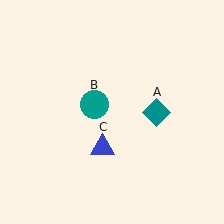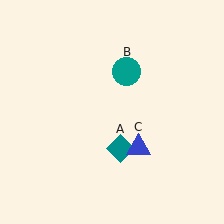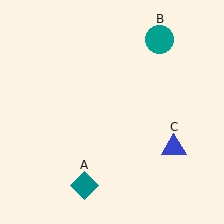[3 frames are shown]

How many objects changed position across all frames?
3 objects changed position: teal diamond (object A), teal circle (object B), blue triangle (object C).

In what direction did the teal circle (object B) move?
The teal circle (object B) moved up and to the right.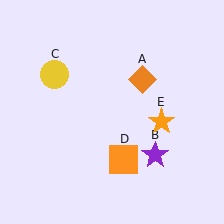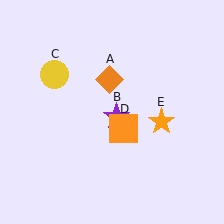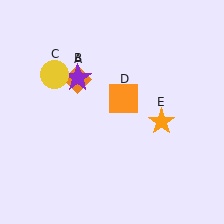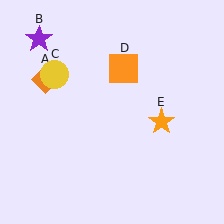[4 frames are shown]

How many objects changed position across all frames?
3 objects changed position: orange diamond (object A), purple star (object B), orange square (object D).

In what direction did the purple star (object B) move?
The purple star (object B) moved up and to the left.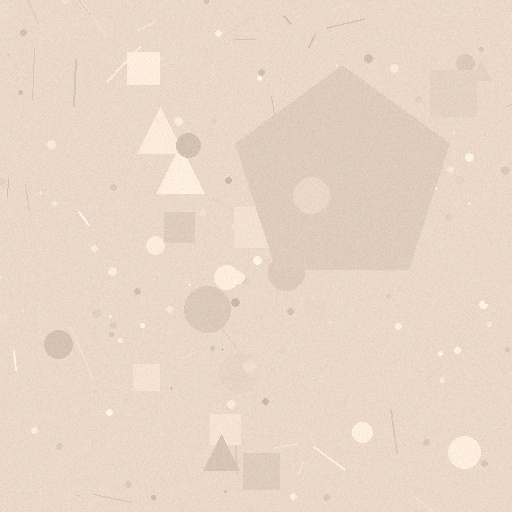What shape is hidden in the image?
A pentagon is hidden in the image.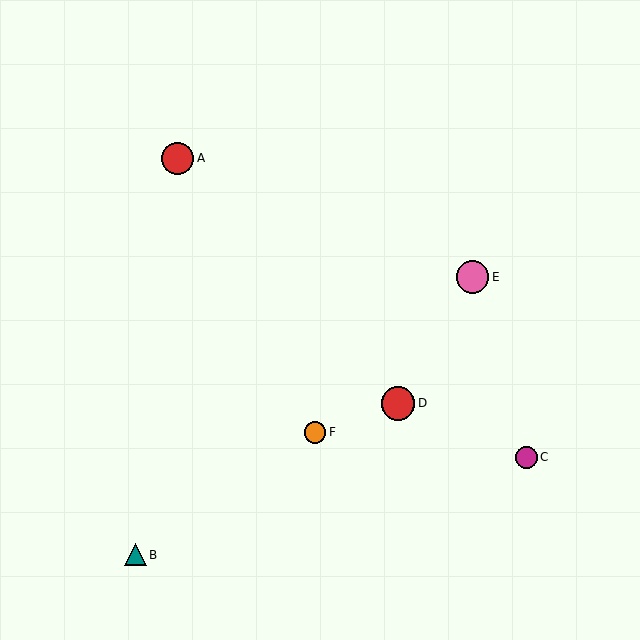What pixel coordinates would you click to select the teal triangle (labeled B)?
Click at (136, 555) to select the teal triangle B.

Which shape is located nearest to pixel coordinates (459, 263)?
The pink circle (labeled E) at (473, 277) is nearest to that location.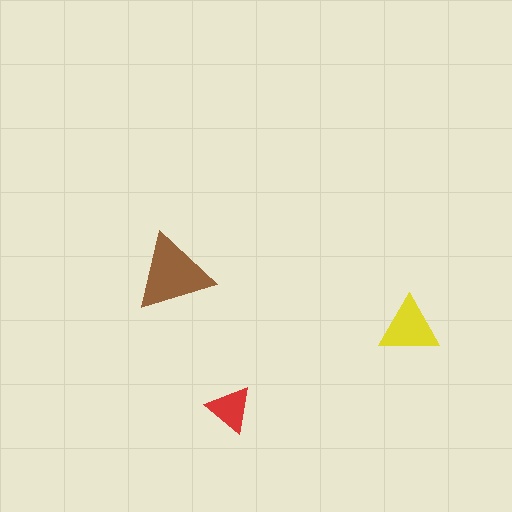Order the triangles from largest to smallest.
the brown one, the yellow one, the red one.